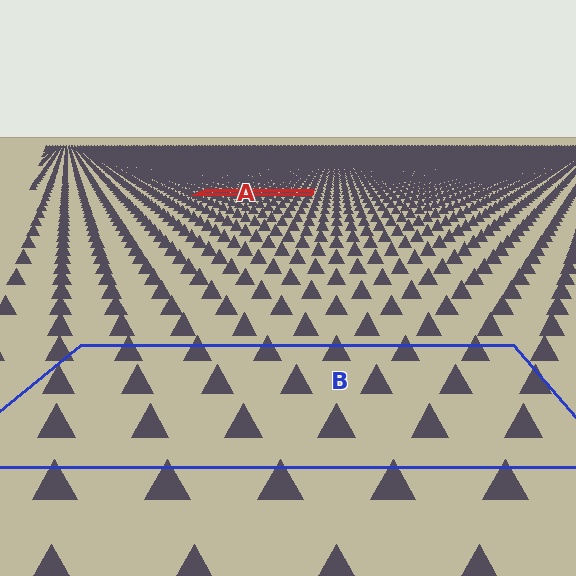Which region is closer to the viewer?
Region B is closer. The texture elements there are larger and more spread out.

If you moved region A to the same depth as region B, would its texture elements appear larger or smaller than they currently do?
They would appear larger. At a closer depth, the same texture elements are projected at a bigger on-screen size.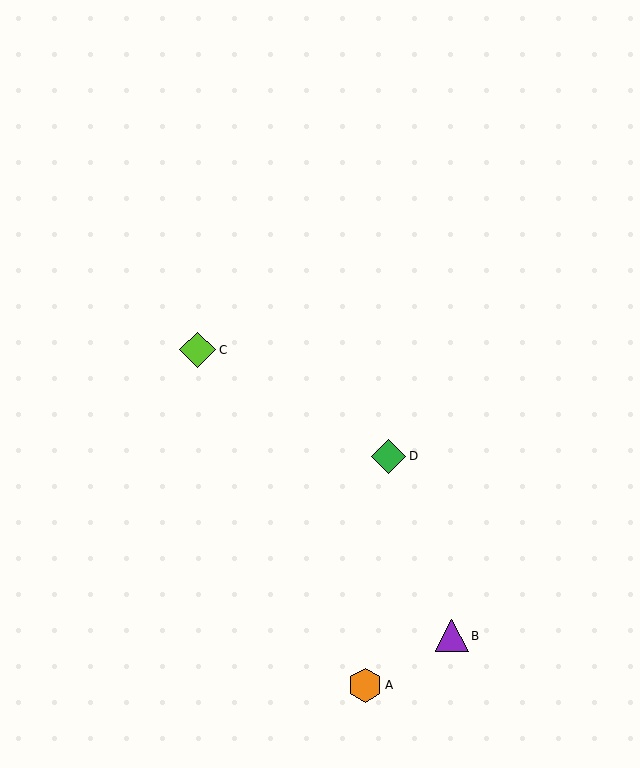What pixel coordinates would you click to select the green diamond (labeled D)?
Click at (389, 456) to select the green diamond D.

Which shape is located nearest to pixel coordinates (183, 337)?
The lime diamond (labeled C) at (198, 350) is nearest to that location.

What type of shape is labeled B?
Shape B is a purple triangle.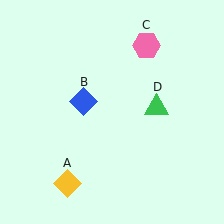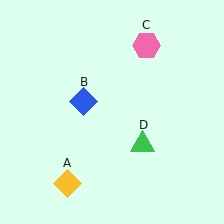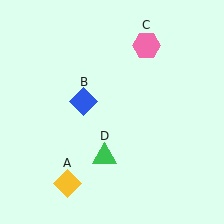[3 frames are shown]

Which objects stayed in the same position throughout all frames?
Yellow diamond (object A) and blue diamond (object B) and pink hexagon (object C) remained stationary.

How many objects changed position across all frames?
1 object changed position: green triangle (object D).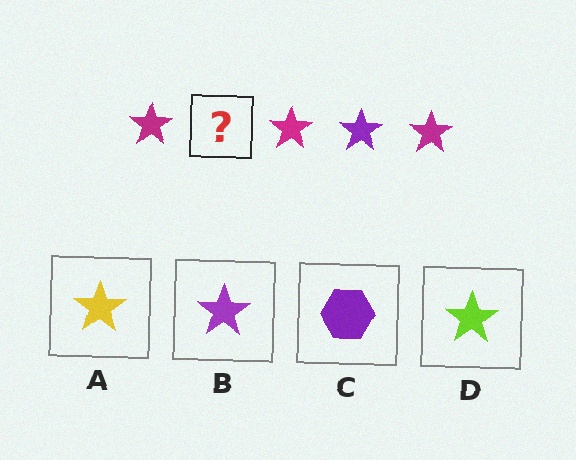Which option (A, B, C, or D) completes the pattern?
B.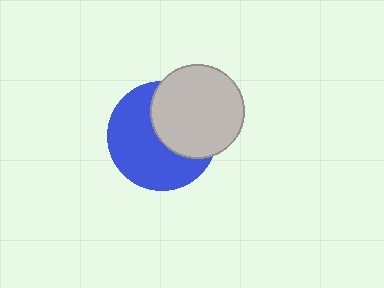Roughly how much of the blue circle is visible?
About half of it is visible (roughly 59%).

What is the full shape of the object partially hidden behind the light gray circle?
The partially hidden object is a blue circle.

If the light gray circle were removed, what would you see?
You would see the complete blue circle.